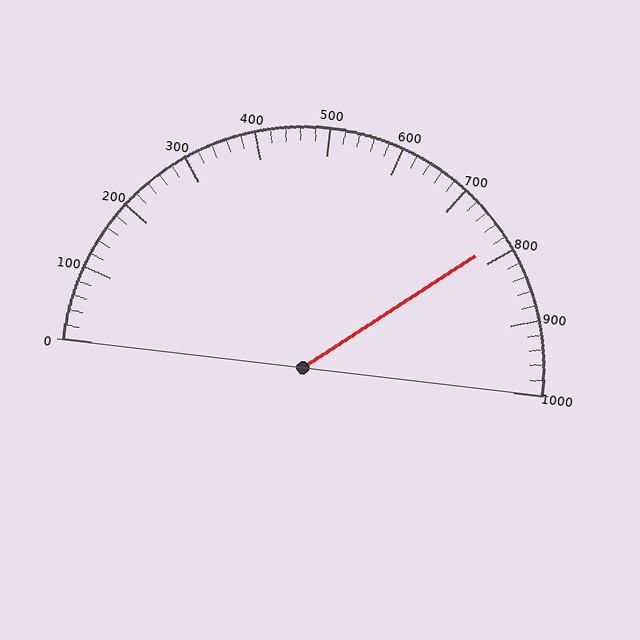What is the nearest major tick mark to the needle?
The nearest major tick mark is 800.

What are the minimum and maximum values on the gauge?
The gauge ranges from 0 to 1000.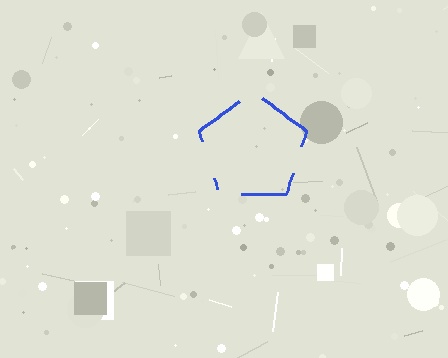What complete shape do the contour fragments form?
The contour fragments form a pentagon.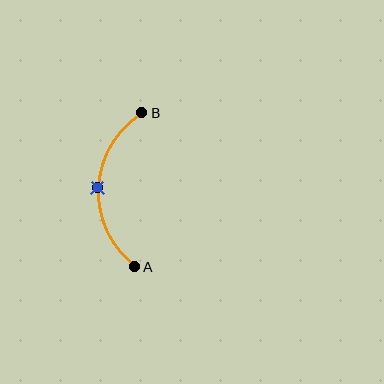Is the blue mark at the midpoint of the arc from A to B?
Yes. The blue mark lies on the arc at equal arc-length from both A and B — it is the arc midpoint.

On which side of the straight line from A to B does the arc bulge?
The arc bulges to the left of the straight line connecting A and B.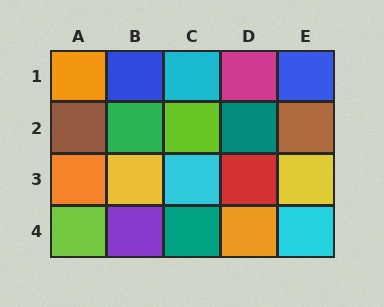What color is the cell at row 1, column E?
Blue.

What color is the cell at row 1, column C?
Cyan.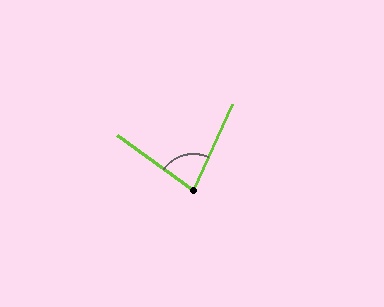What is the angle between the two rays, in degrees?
Approximately 79 degrees.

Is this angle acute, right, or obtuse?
It is acute.